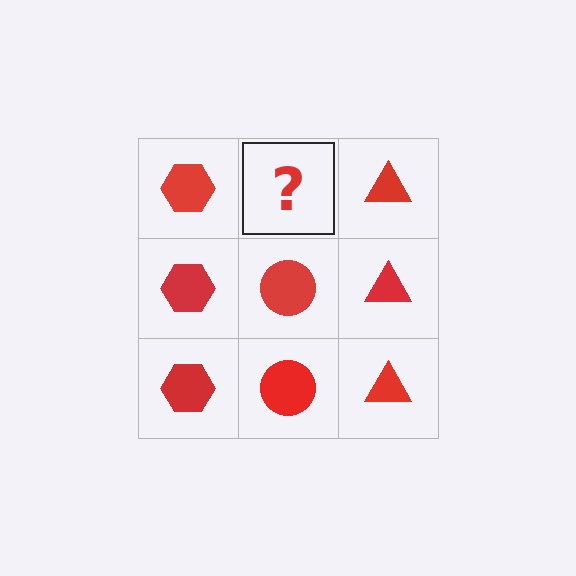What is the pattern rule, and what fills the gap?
The rule is that each column has a consistent shape. The gap should be filled with a red circle.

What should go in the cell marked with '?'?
The missing cell should contain a red circle.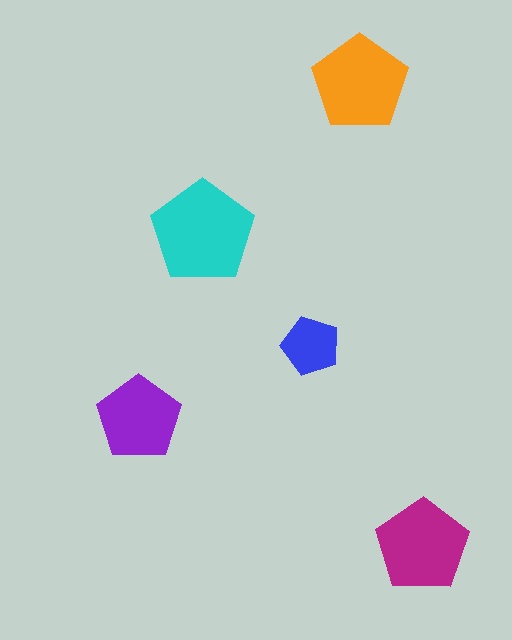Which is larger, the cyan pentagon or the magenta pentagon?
The cyan one.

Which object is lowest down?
The magenta pentagon is bottommost.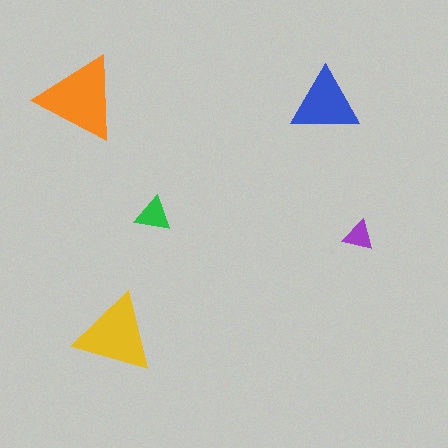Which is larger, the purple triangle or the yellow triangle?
The yellow one.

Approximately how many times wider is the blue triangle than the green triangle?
About 2 times wider.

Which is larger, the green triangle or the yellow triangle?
The yellow one.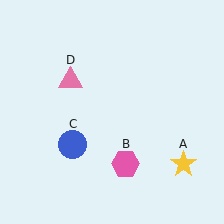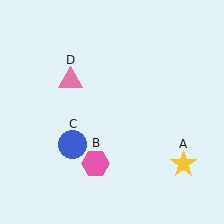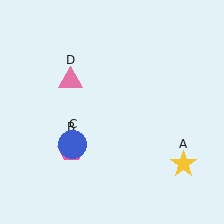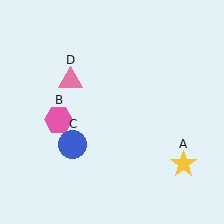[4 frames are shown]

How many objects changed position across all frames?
1 object changed position: pink hexagon (object B).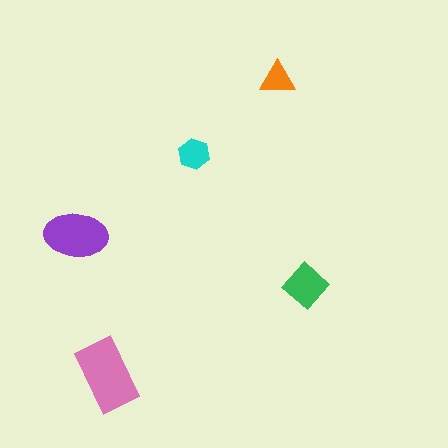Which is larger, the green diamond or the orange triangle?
The green diamond.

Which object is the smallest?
The orange triangle.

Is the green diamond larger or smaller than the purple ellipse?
Smaller.